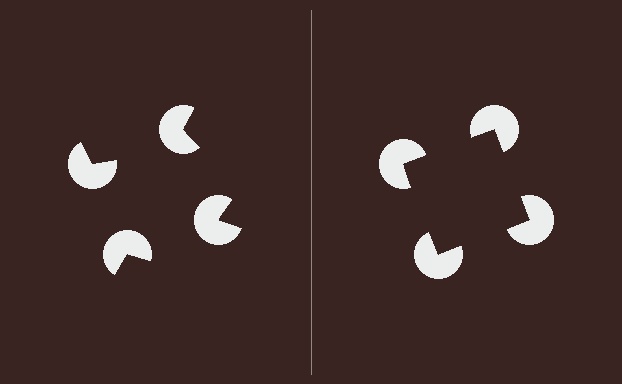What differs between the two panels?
The pac-man discs are positioned identically on both sides; only the wedge orientations differ. On the right they align to a square; on the left they are misaligned.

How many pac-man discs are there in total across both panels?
8 — 4 on each side.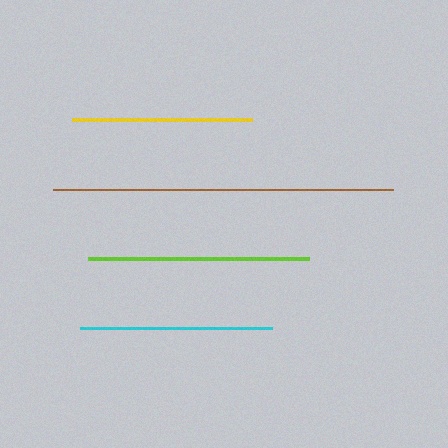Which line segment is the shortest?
The yellow line is the shortest at approximately 180 pixels.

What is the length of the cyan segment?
The cyan segment is approximately 193 pixels long.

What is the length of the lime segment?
The lime segment is approximately 221 pixels long.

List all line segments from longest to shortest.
From longest to shortest: brown, lime, cyan, yellow.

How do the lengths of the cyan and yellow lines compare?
The cyan and yellow lines are approximately the same length.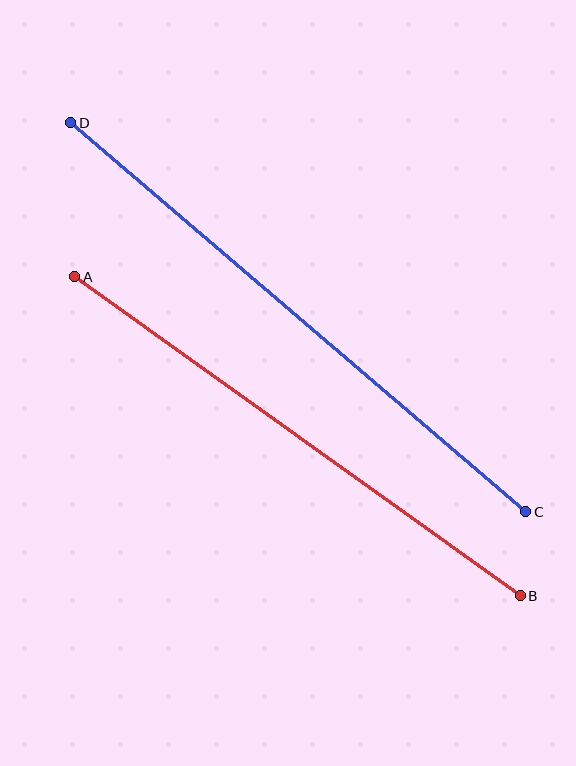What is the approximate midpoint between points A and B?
The midpoint is at approximately (297, 436) pixels.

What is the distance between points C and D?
The distance is approximately 599 pixels.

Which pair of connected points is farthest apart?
Points C and D are farthest apart.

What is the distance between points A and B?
The distance is approximately 548 pixels.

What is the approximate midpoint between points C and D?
The midpoint is at approximately (298, 317) pixels.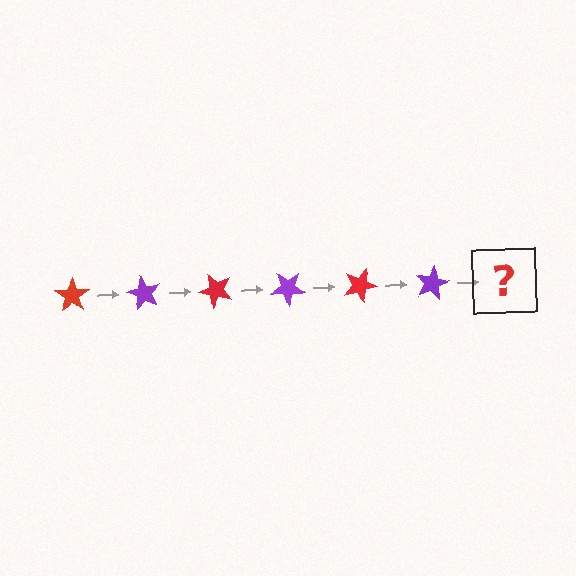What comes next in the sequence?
The next element should be a red star, rotated 360 degrees from the start.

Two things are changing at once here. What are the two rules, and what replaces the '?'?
The two rules are that it rotates 60 degrees each step and the color cycles through red and purple. The '?' should be a red star, rotated 360 degrees from the start.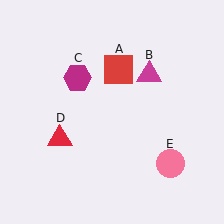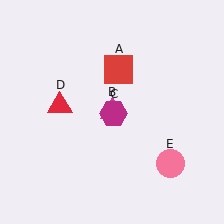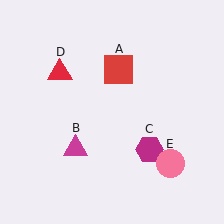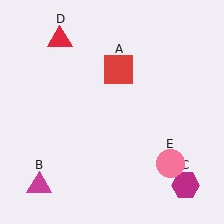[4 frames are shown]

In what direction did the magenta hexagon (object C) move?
The magenta hexagon (object C) moved down and to the right.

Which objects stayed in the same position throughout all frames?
Red square (object A) and pink circle (object E) remained stationary.